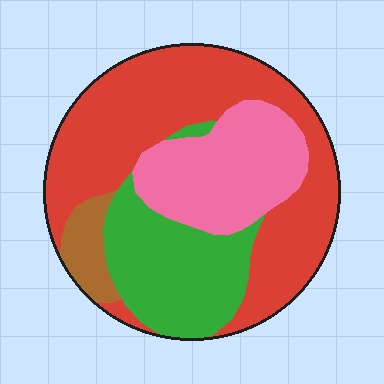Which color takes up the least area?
Brown, at roughly 5%.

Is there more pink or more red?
Red.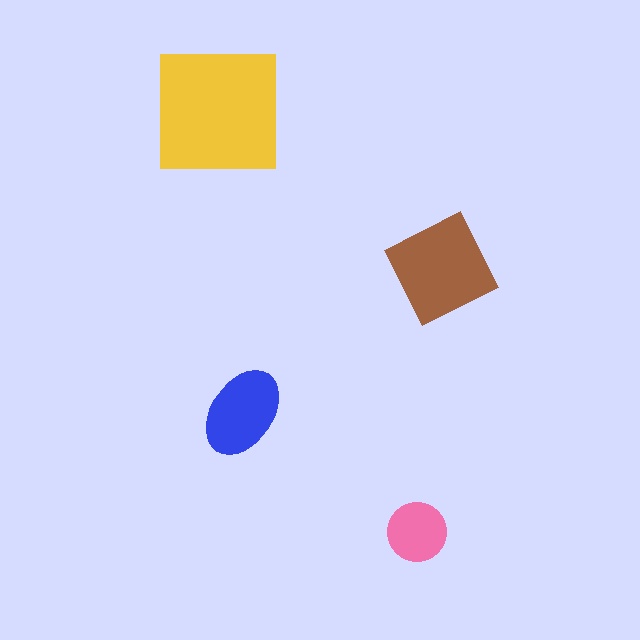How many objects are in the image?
There are 4 objects in the image.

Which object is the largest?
The yellow square.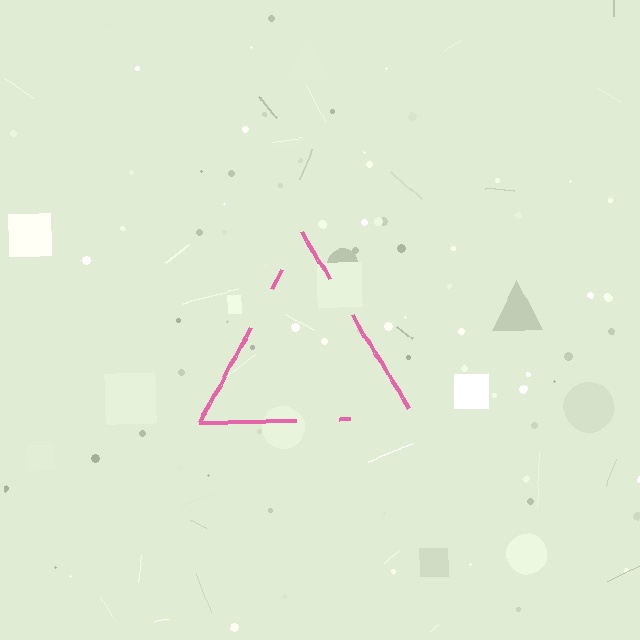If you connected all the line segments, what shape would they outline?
They would outline a triangle.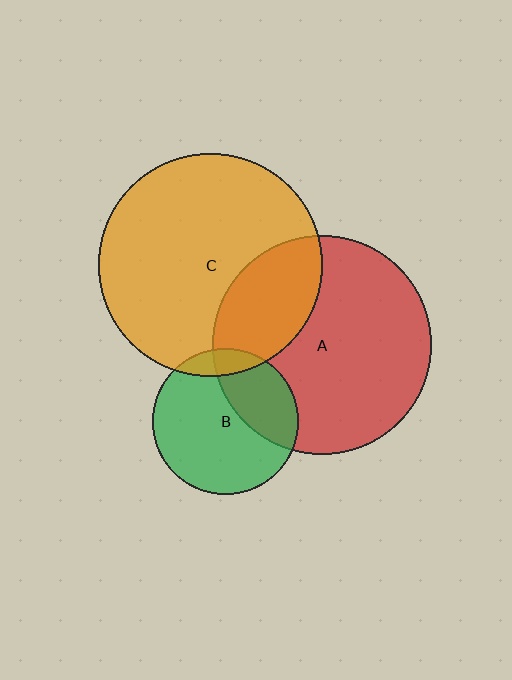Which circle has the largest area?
Circle C (orange).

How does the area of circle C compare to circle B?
Approximately 2.3 times.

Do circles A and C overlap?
Yes.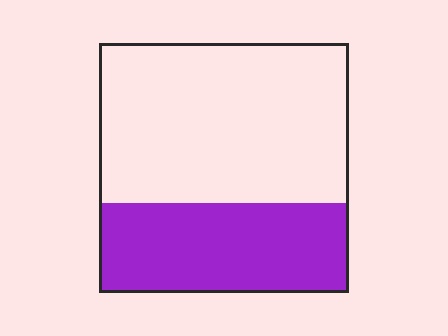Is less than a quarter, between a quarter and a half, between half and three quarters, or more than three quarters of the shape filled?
Between a quarter and a half.